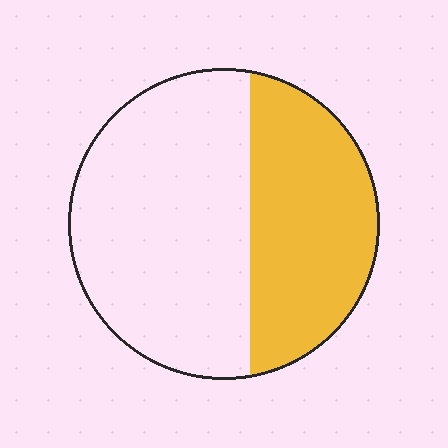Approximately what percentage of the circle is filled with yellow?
Approximately 40%.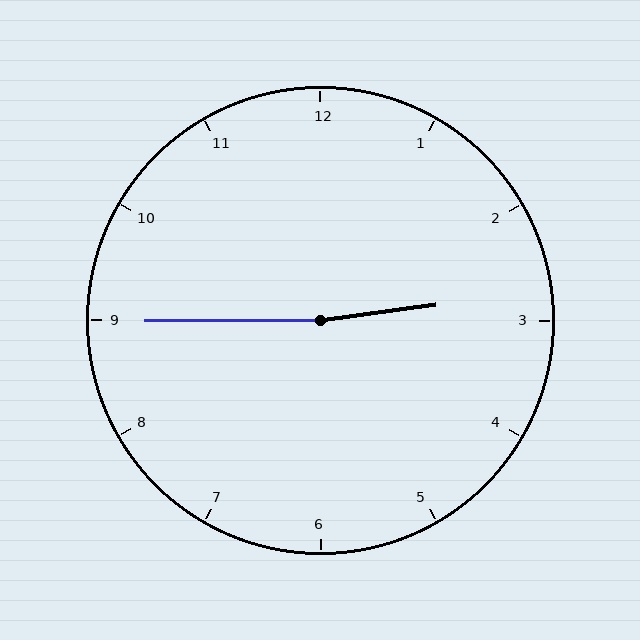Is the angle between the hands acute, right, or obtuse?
It is obtuse.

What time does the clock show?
2:45.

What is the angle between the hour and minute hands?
Approximately 172 degrees.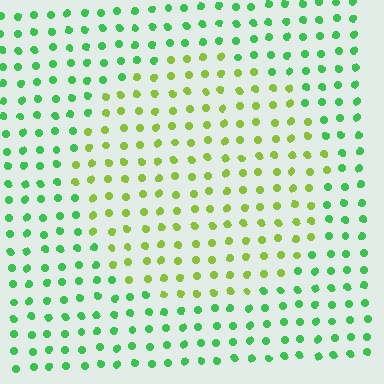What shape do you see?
I see a circle.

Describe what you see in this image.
The image is filled with small green elements in a uniform arrangement. A circle-shaped region is visible where the elements are tinted to a slightly different hue, forming a subtle color boundary.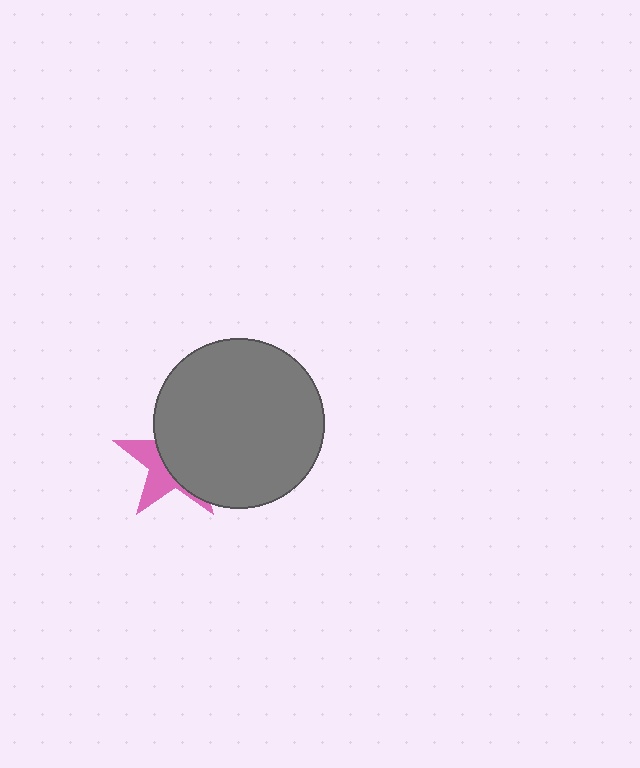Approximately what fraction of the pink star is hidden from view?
Roughly 62% of the pink star is hidden behind the gray circle.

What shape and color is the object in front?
The object in front is a gray circle.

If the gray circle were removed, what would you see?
You would see the complete pink star.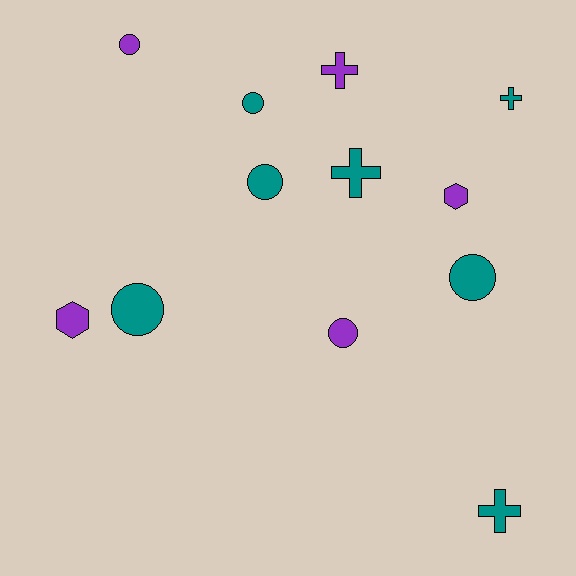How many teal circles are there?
There are 4 teal circles.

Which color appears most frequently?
Teal, with 7 objects.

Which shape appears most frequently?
Circle, with 6 objects.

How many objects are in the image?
There are 12 objects.